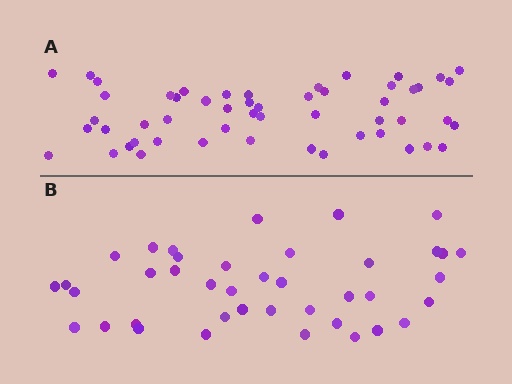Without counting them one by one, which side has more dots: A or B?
Region A (the top region) has more dots.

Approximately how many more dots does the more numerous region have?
Region A has approximately 15 more dots than region B.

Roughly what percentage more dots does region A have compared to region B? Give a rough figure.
About 30% more.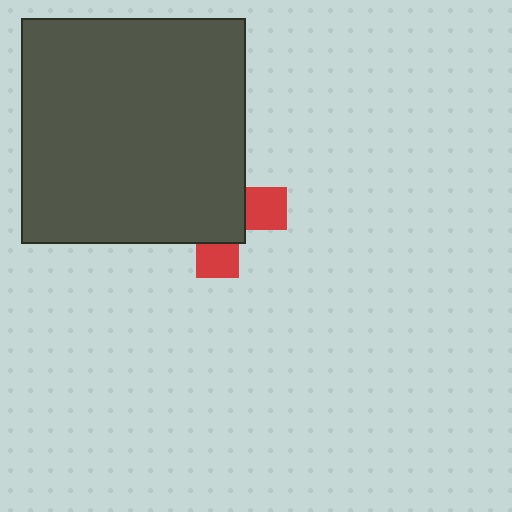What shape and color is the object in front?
The object in front is a dark gray square.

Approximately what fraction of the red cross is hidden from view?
Roughly 68% of the red cross is hidden behind the dark gray square.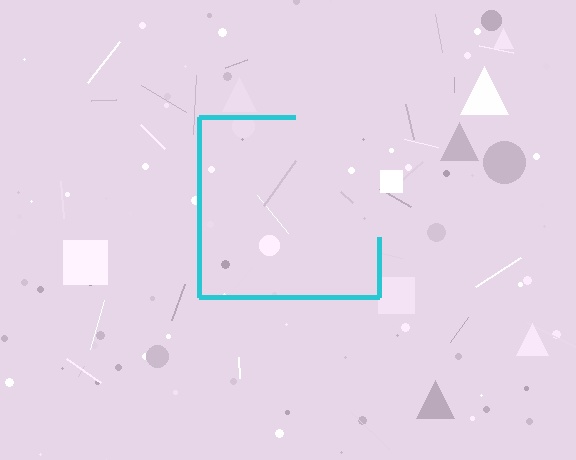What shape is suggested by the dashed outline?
The dashed outline suggests a square.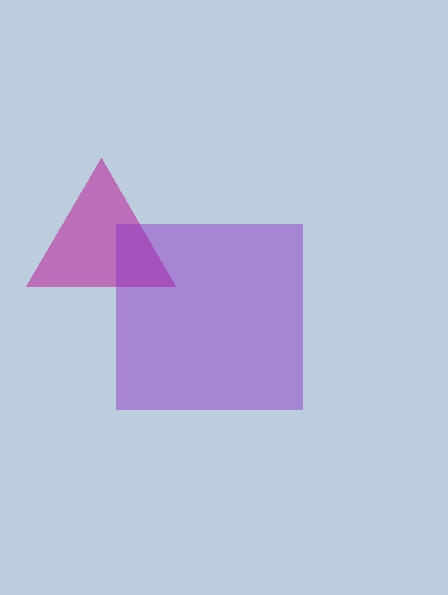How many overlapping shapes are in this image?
There are 2 overlapping shapes in the image.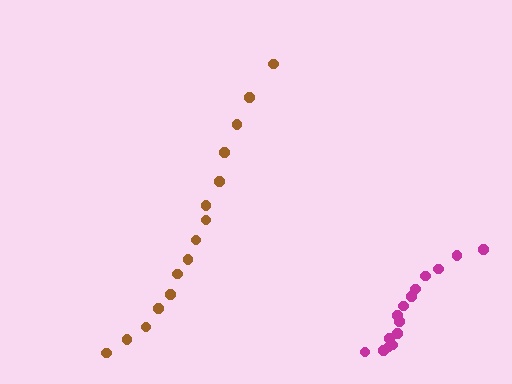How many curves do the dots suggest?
There are 2 distinct paths.